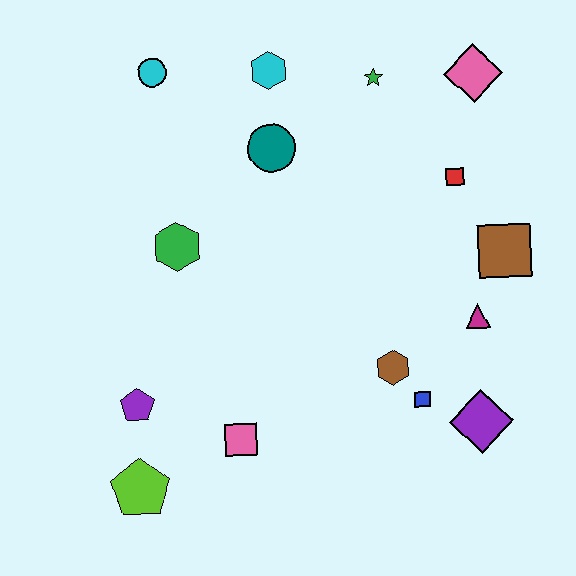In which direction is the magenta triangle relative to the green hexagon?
The magenta triangle is to the right of the green hexagon.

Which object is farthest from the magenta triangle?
The cyan circle is farthest from the magenta triangle.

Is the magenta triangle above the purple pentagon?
Yes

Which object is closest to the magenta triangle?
The brown square is closest to the magenta triangle.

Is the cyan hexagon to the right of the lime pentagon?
Yes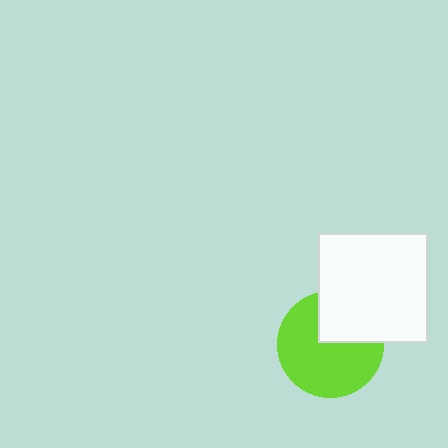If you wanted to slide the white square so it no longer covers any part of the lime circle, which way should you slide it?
Slide it toward the upper-right — that is the most direct way to separate the two shapes.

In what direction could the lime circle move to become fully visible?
The lime circle could move toward the lower-left. That would shift it out from behind the white square entirely.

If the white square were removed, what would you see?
You would see the complete lime circle.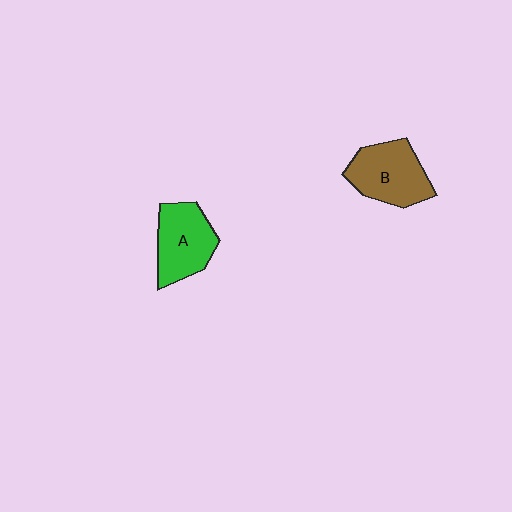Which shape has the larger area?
Shape B (brown).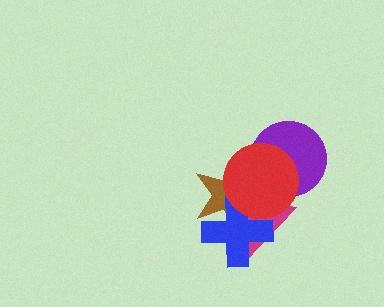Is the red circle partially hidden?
No, no other shape covers it.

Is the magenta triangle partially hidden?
Yes, it is partially covered by another shape.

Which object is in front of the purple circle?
The red circle is in front of the purple circle.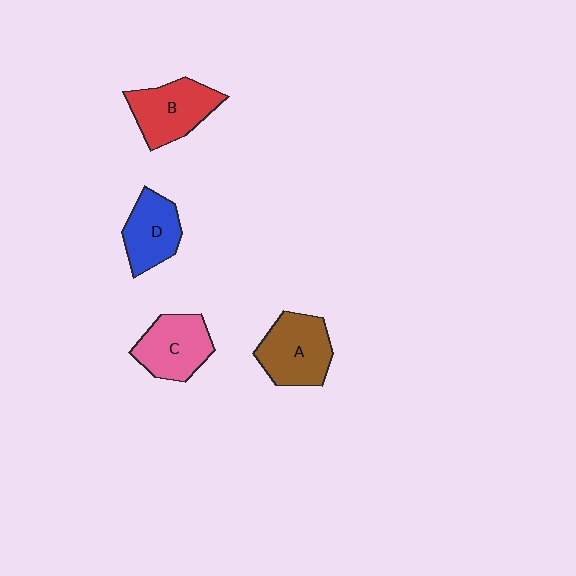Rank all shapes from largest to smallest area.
From largest to smallest: A (brown), B (red), C (pink), D (blue).